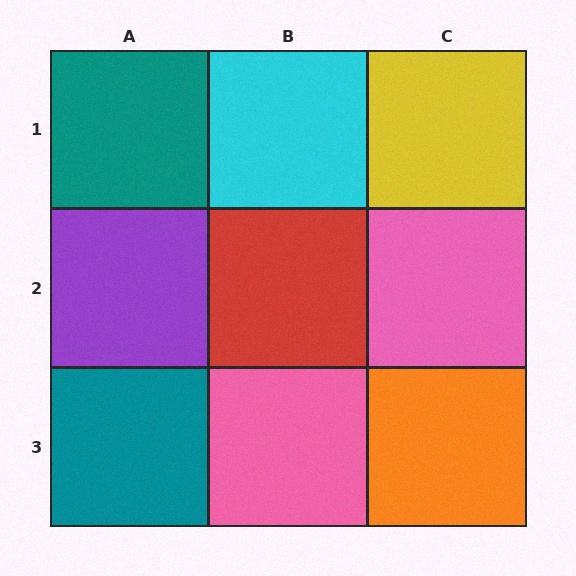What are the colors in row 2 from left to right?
Purple, red, pink.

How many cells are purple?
1 cell is purple.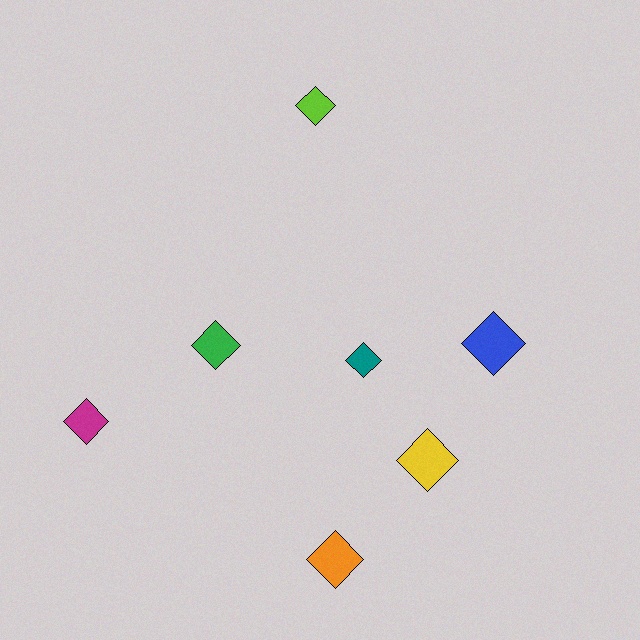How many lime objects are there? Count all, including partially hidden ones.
There is 1 lime object.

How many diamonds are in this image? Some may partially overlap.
There are 7 diamonds.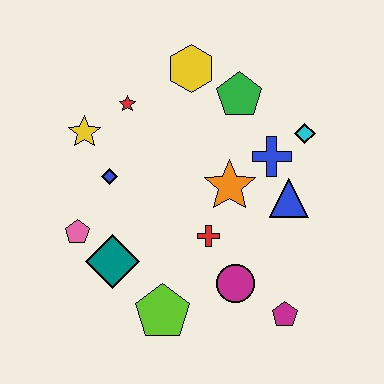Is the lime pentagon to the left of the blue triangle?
Yes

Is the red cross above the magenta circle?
Yes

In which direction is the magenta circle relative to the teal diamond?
The magenta circle is to the right of the teal diamond.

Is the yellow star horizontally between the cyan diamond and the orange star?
No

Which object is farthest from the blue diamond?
The magenta pentagon is farthest from the blue diamond.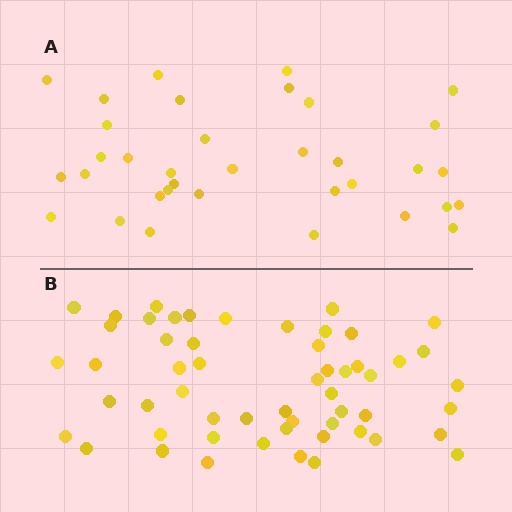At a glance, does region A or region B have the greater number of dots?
Region B (the bottom region) has more dots.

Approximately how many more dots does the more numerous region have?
Region B has approximately 20 more dots than region A.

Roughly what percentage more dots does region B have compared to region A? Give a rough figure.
About 55% more.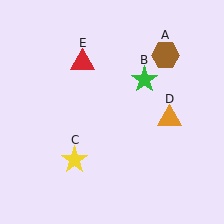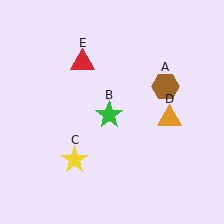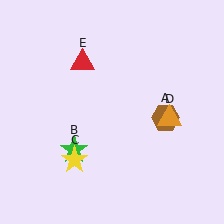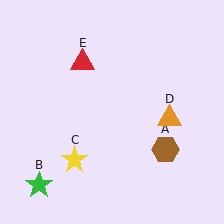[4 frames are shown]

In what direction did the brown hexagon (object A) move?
The brown hexagon (object A) moved down.